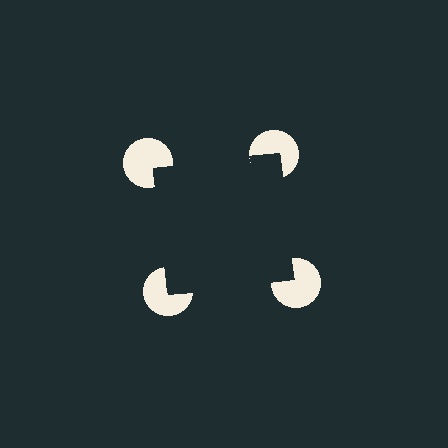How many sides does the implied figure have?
4 sides.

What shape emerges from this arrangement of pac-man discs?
An illusory square — its edges are inferred from the aligned wedge cuts in the pac-man discs, not physically drawn.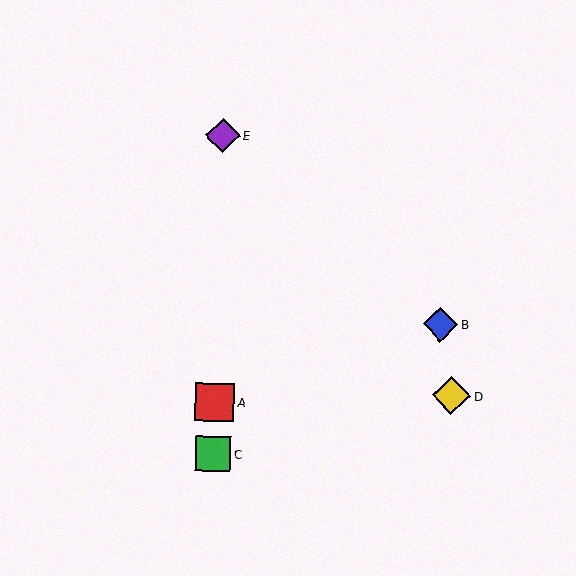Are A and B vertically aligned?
No, A is at x≈215 and B is at x≈440.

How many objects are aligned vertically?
3 objects (A, C, E) are aligned vertically.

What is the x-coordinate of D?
Object D is at x≈452.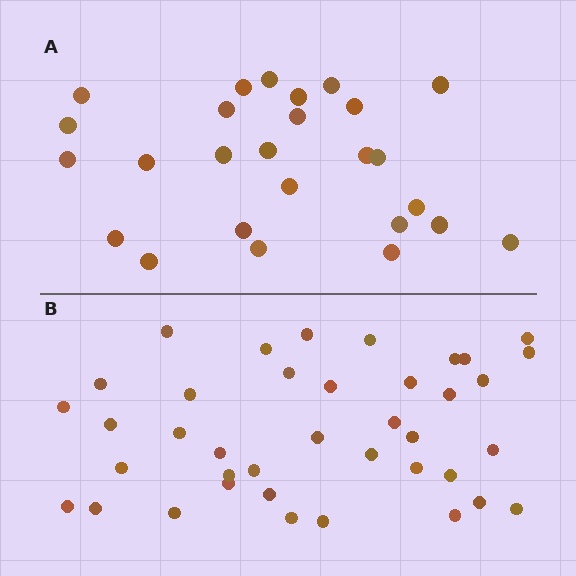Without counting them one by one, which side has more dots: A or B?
Region B (the bottom region) has more dots.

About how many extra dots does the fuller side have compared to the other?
Region B has approximately 15 more dots than region A.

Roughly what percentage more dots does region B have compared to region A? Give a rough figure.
About 50% more.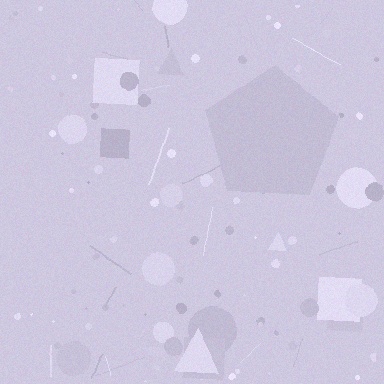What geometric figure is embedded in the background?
A pentagon is embedded in the background.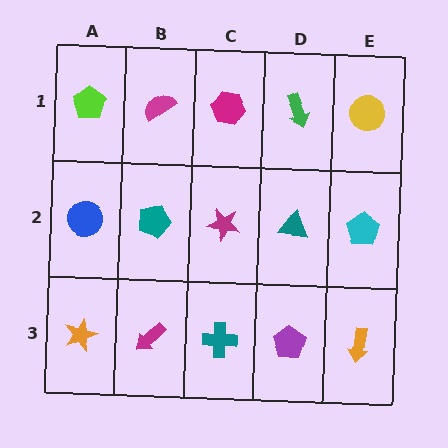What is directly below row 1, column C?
A magenta star.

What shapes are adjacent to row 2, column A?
A lime pentagon (row 1, column A), an orange star (row 3, column A), a teal pentagon (row 2, column B).